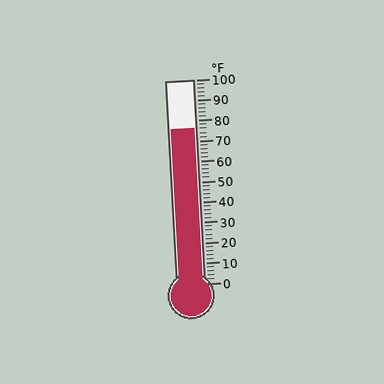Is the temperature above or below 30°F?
The temperature is above 30°F.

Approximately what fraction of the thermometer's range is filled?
The thermometer is filled to approximately 75% of its range.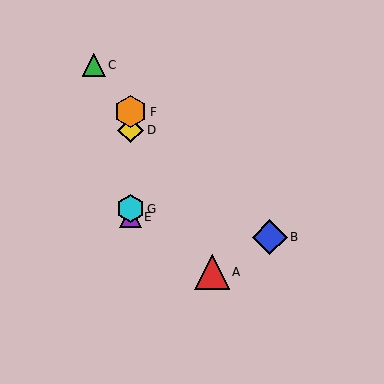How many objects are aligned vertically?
4 objects (D, E, F, G) are aligned vertically.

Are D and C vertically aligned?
No, D is at x≈131 and C is at x≈94.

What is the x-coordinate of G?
Object G is at x≈131.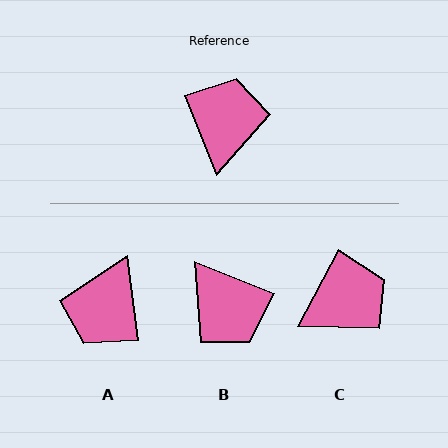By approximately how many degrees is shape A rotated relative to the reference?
Approximately 165 degrees counter-clockwise.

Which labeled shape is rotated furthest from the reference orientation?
A, about 165 degrees away.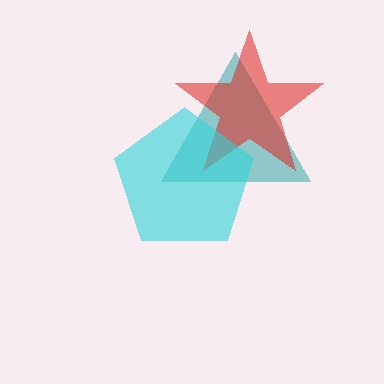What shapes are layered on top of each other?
The layered shapes are: a teal triangle, a red star, a cyan pentagon.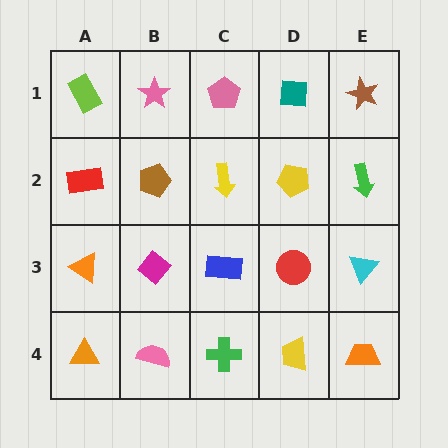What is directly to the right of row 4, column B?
A green cross.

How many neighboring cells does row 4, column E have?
2.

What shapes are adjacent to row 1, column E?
A green arrow (row 2, column E), a teal square (row 1, column D).